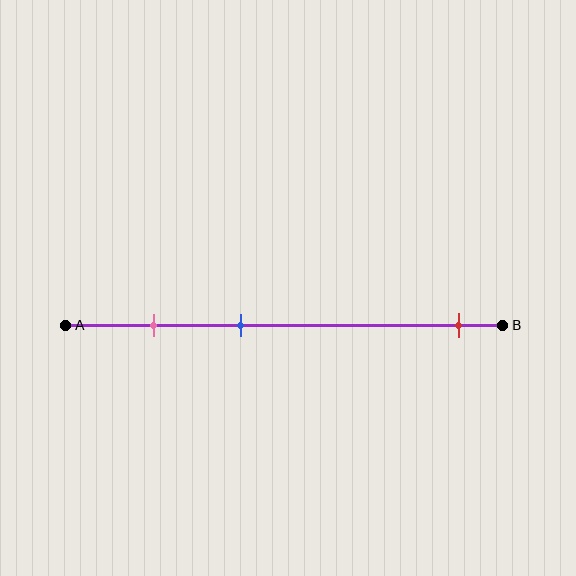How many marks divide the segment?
There are 3 marks dividing the segment.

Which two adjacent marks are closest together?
The pink and blue marks are the closest adjacent pair.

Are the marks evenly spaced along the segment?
No, the marks are not evenly spaced.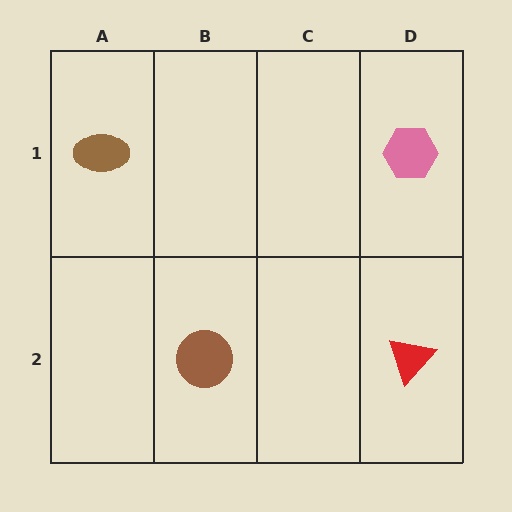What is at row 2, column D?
A red triangle.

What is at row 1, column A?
A brown ellipse.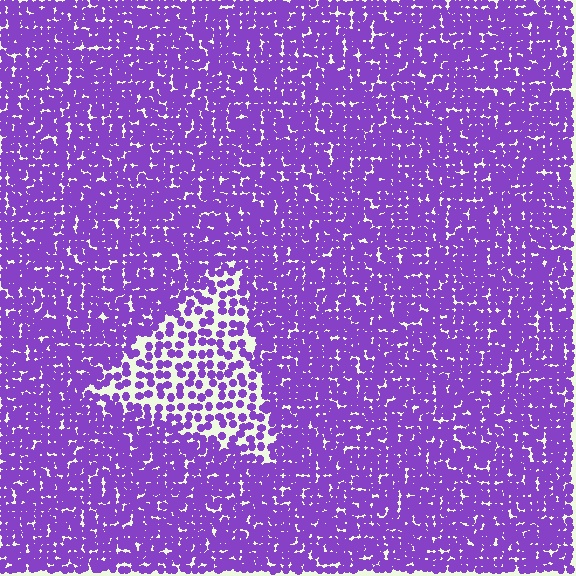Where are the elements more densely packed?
The elements are more densely packed outside the triangle boundary.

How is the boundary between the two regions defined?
The boundary is defined by a change in element density (approximately 2.2x ratio). All elements are the same color, size, and shape.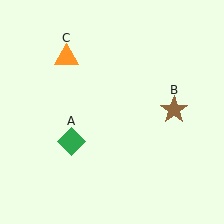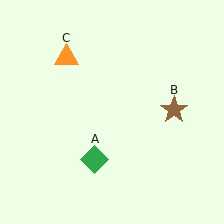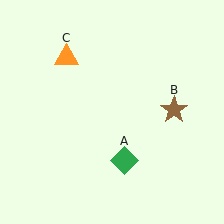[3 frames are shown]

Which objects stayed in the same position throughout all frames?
Brown star (object B) and orange triangle (object C) remained stationary.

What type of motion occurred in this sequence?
The green diamond (object A) rotated counterclockwise around the center of the scene.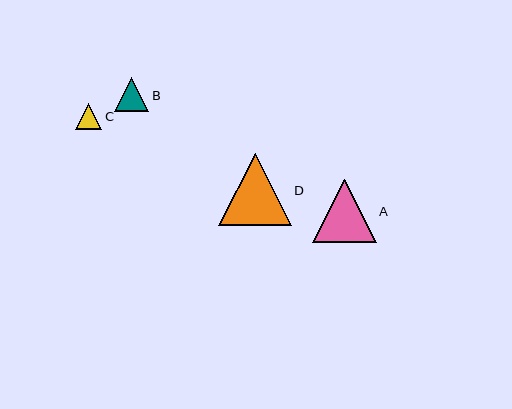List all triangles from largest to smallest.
From largest to smallest: D, A, B, C.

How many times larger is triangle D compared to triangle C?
Triangle D is approximately 2.8 times the size of triangle C.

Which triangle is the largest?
Triangle D is the largest with a size of approximately 73 pixels.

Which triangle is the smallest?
Triangle C is the smallest with a size of approximately 26 pixels.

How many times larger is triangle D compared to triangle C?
Triangle D is approximately 2.8 times the size of triangle C.